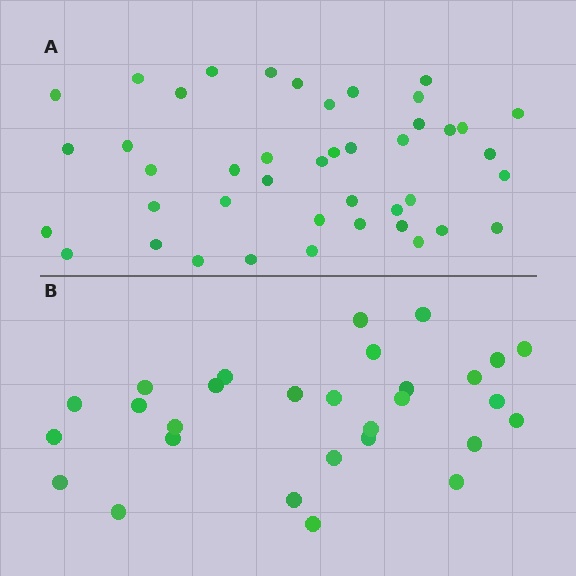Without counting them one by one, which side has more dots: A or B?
Region A (the top region) has more dots.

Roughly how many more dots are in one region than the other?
Region A has approximately 15 more dots than region B.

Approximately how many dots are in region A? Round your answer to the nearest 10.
About 40 dots. (The exact count is 43, which rounds to 40.)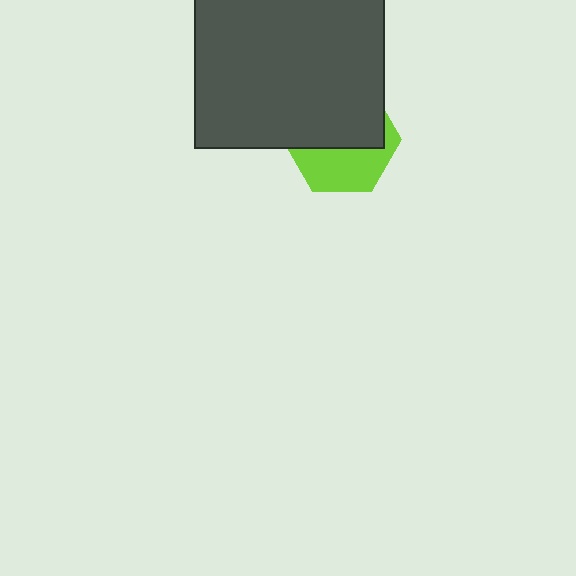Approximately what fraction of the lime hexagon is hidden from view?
Roughly 58% of the lime hexagon is hidden behind the dark gray square.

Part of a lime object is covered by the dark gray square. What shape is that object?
It is a hexagon.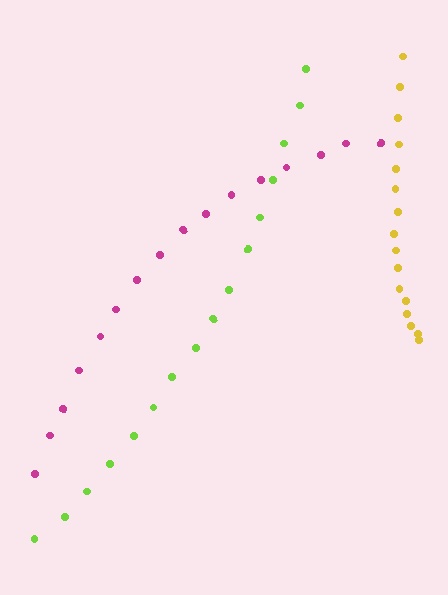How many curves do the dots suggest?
There are 3 distinct paths.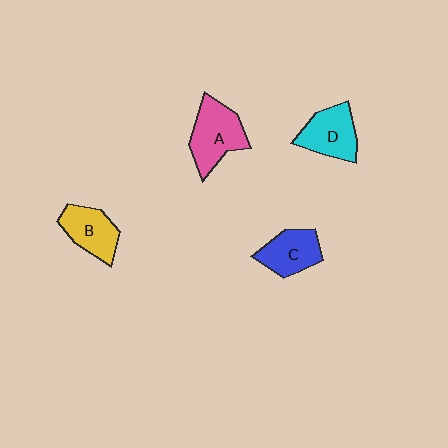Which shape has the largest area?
Shape A (pink).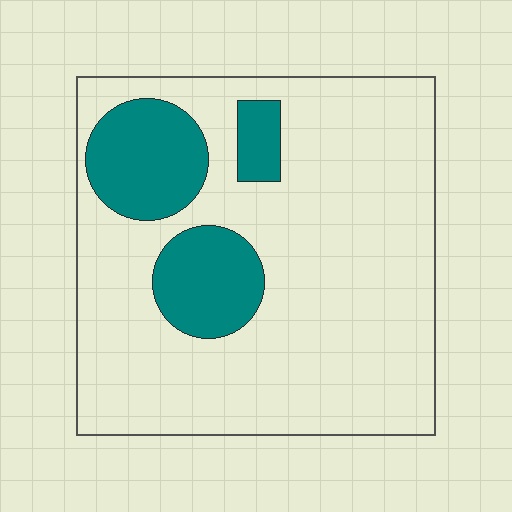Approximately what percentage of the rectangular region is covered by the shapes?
Approximately 20%.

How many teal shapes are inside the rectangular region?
3.